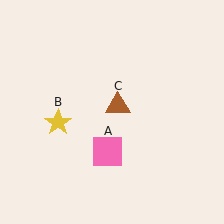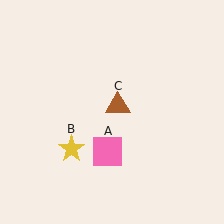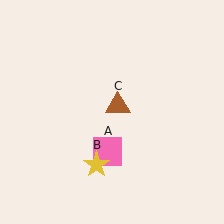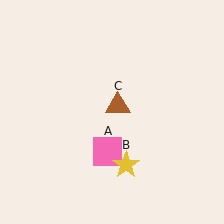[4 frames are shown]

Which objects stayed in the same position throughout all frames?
Pink square (object A) and brown triangle (object C) remained stationary.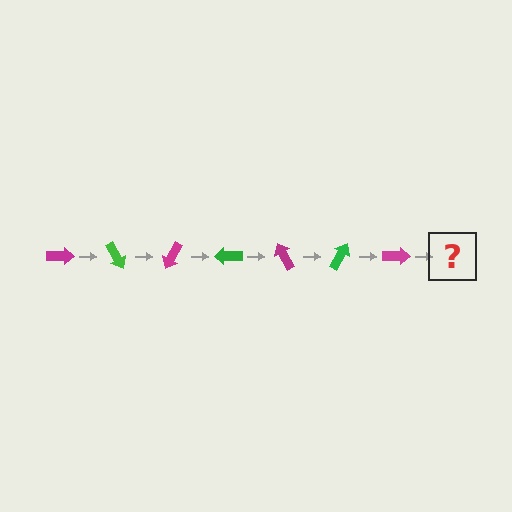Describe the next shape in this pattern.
It should be a green arrow, rotated 420 degrees from the start.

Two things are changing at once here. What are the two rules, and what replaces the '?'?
The two rules are that it rotates 60 degrees each step and the color cycles through magenta and green. The '?' should be a green arrow, rotated 420 degrees from the start.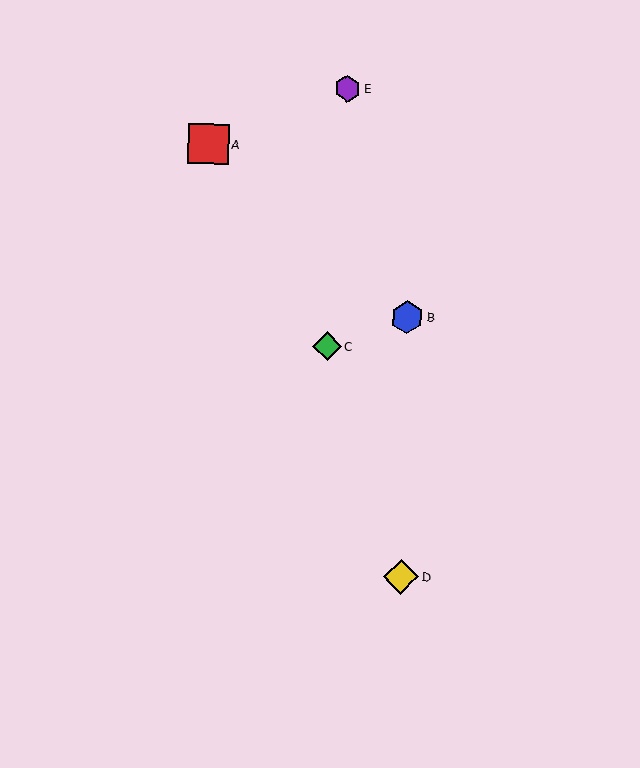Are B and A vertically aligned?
No, B is at x≈407 and A is at x≈209.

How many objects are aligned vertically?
2 objects (B, D) are aligned vertically.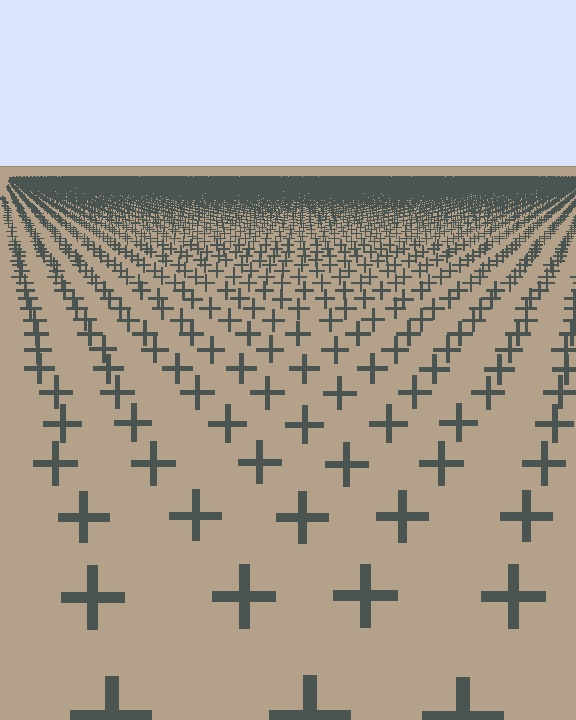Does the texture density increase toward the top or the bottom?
Density increases toward the top.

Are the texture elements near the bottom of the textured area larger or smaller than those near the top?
Larger. Near the bottom, elements are closer to the viewer and appear at a bigger on-screen size.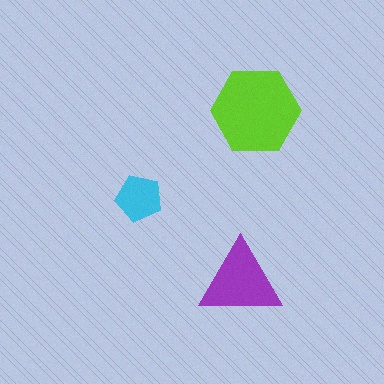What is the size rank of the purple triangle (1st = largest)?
2nd.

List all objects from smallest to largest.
The cyan pentagon, the purple triangle, the lime hexagon.